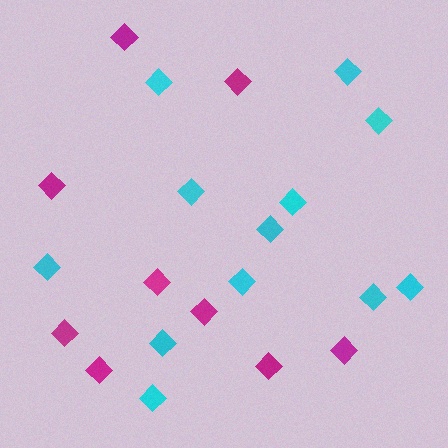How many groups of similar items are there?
There are 2 groups: one group of cyan diamonds (12) and one group of magenta diamonds (9).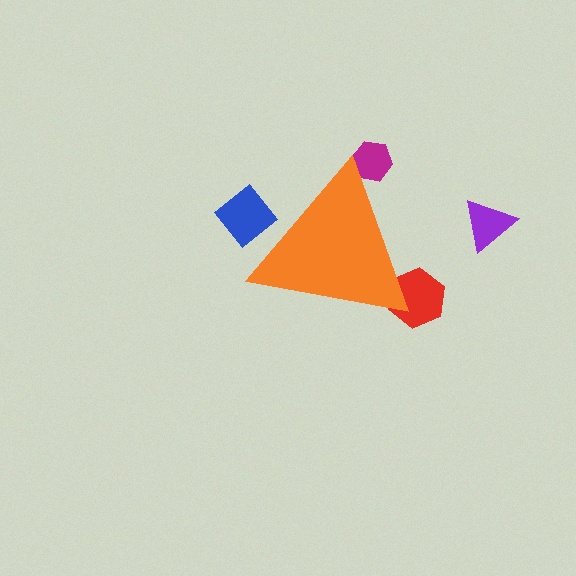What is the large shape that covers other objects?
An orange triangle.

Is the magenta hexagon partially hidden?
Yes, the magenta hexagon is partially hidden behind the orange triangle.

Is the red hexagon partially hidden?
Yes, the red hexagon is partially hidden behind the orange triangle.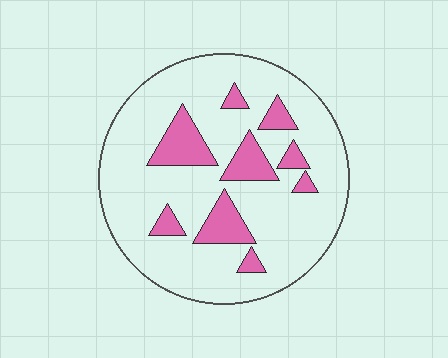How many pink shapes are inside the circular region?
9.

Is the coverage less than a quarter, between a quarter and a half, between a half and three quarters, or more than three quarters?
Less than a quarter.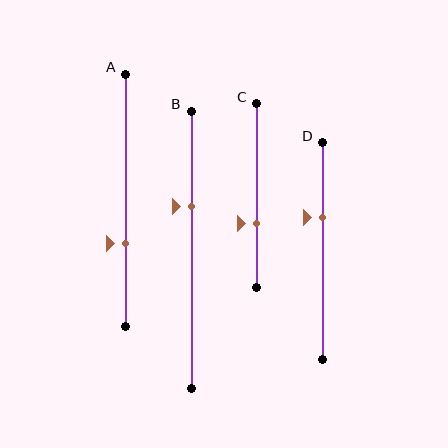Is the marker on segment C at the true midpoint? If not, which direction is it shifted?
No, the marker on segment C is shifted downward by about 15% of the segment length.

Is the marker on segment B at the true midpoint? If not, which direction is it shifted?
No, the marker on segment B is shifted upward by about 16% of the segment length.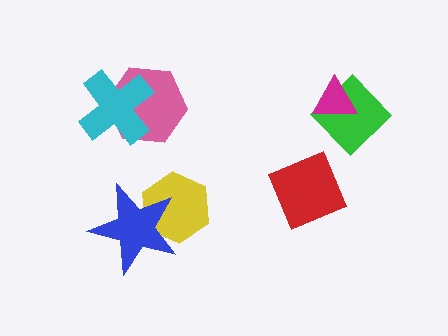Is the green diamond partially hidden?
Yes, it is partially covered by another shape.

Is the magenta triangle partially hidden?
No, no other shape covers it.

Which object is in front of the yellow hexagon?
The blue star is in front of the yellow hexagon.